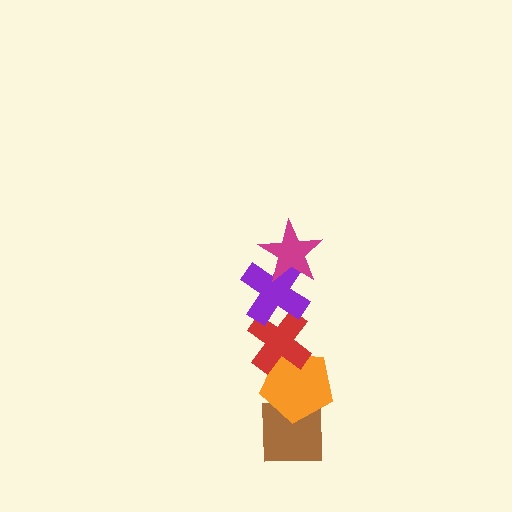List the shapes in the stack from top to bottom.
From top to bottom: the magenta star, the purple cross, the red cross, the orange pentagon, the brown square.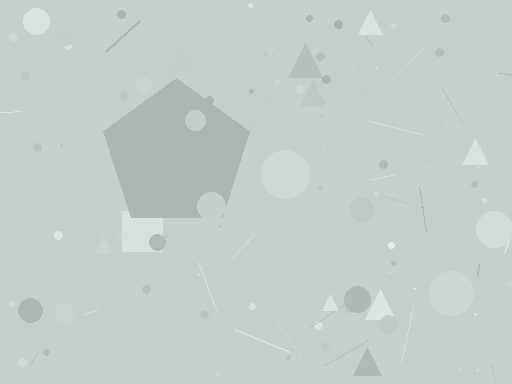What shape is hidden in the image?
A pentagon is hidden in the image.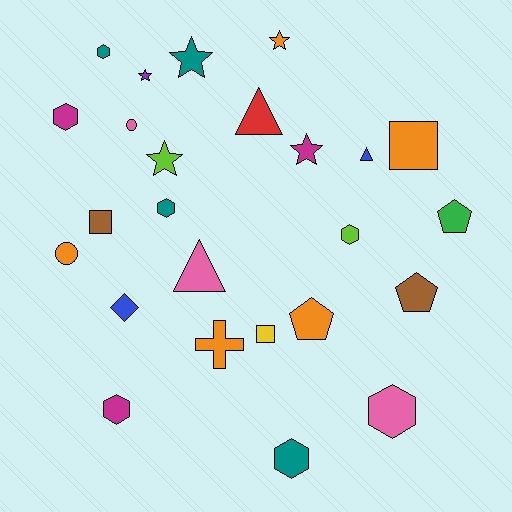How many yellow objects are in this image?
There is 1 yellow object.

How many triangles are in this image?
There are 3 triangles.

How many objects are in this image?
There are 25 objects.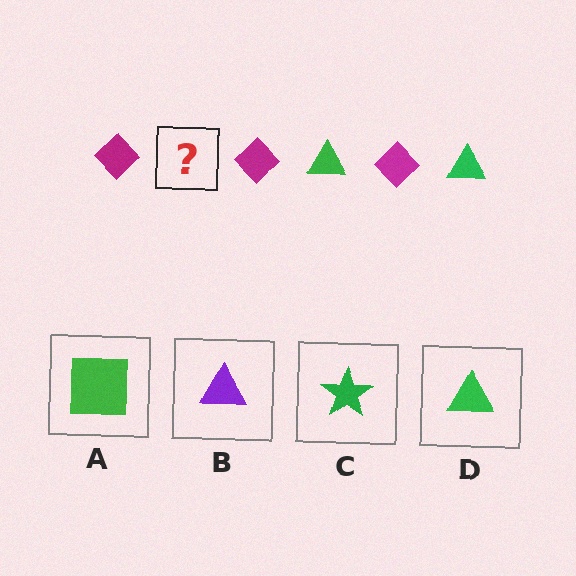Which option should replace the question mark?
Option D.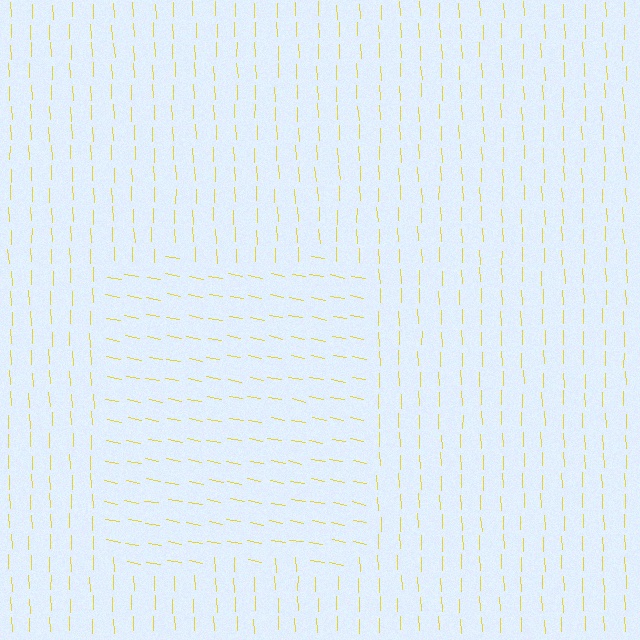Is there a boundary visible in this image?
Yes, there is a texture boundary formed by a change in line orientation.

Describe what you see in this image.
The image is filled with small yellow line segments. A rectangle region in the image has lines oriented differently from the surrounding lines, creating a visible texture boundary.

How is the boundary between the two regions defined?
The boundary is defined purely by a change in line orientation (approximately 77 degrees difference). All lines are the same color and thickness.